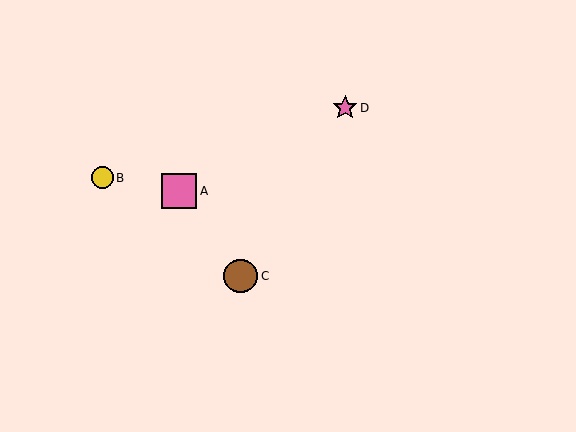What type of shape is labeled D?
Shape D is a pink star.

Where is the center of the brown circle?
The center of the brown circle is at (241, 276).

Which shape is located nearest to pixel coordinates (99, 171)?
The yellow circle (labeled B) at (102, 178) is nearest to that location.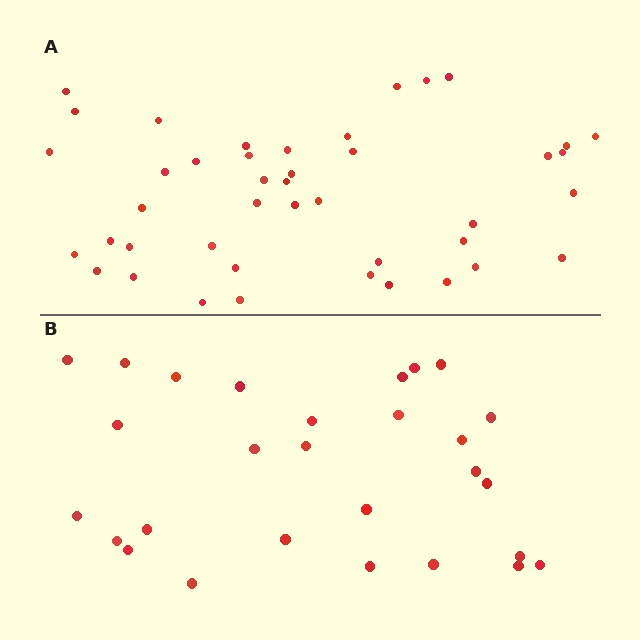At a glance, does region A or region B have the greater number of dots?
Region A (the top region) has more dots.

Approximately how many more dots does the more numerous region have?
Region A has approximately 15 more dots than region B.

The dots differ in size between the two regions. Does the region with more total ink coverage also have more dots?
No. Region B has more total ink coverage because its dots are larger, but region A actually contains more individual dots. Total area can be misleading — the number of items is what matters here.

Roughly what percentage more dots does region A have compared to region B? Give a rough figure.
About 55% more.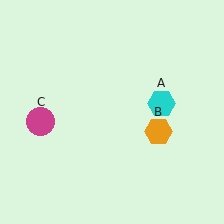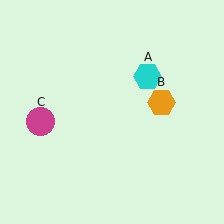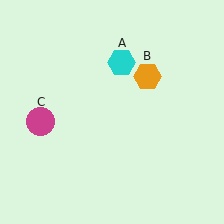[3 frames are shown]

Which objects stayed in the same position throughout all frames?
Magenta circle (object C) remained stationary.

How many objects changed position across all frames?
2 objects changed position: cyan hexagon (object A), orange hexagon (object B).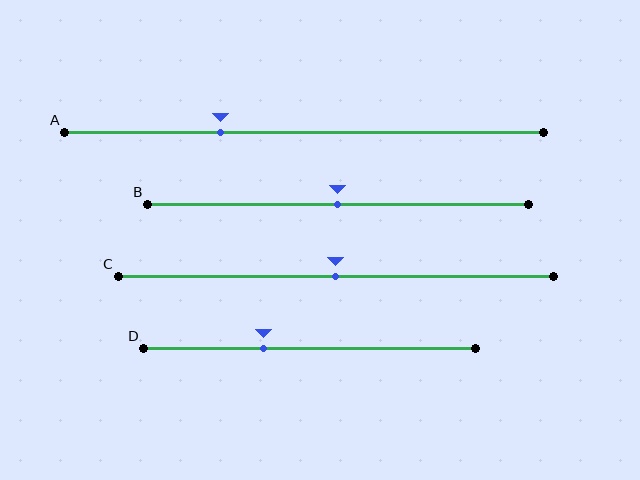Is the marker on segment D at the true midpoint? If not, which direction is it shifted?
No, the marker on segment D is shifted to the left by about 14% of the segment length.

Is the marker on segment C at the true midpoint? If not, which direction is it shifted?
Yes, the marker on segment C is at the true midpoint.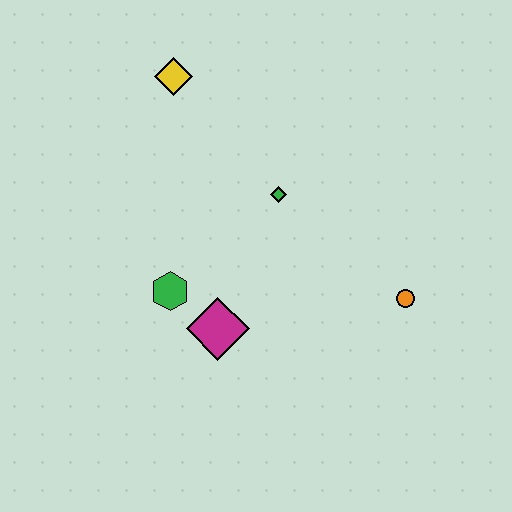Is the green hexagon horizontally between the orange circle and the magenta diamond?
No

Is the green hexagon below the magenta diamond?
No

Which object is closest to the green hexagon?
The magenta diamond is closest to the green hexagon.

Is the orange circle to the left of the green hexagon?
No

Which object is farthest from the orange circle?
The yellow diamond is farthest from the orange circle.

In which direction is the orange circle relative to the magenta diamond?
The orange circle is to the right of the magenta diamond.